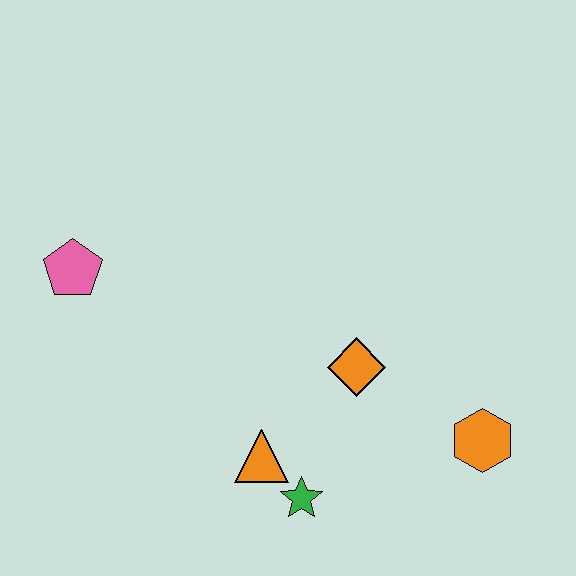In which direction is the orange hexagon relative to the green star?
The orange hexagon is to the right of the green star.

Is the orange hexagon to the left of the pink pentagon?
No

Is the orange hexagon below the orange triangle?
No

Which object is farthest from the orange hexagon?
The pink pentagon is farthest from the orange hexagon.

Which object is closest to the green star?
The orange triangle is closest to the green star.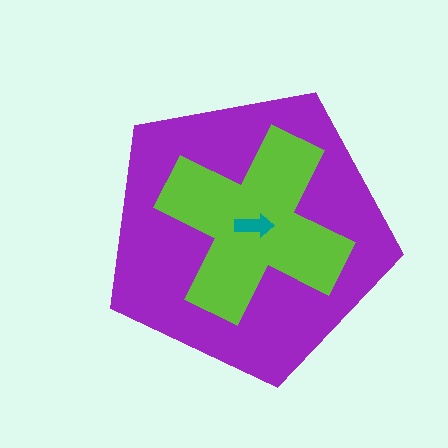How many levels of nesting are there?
3.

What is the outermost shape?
The purple pentagon.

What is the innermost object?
The teal arrow.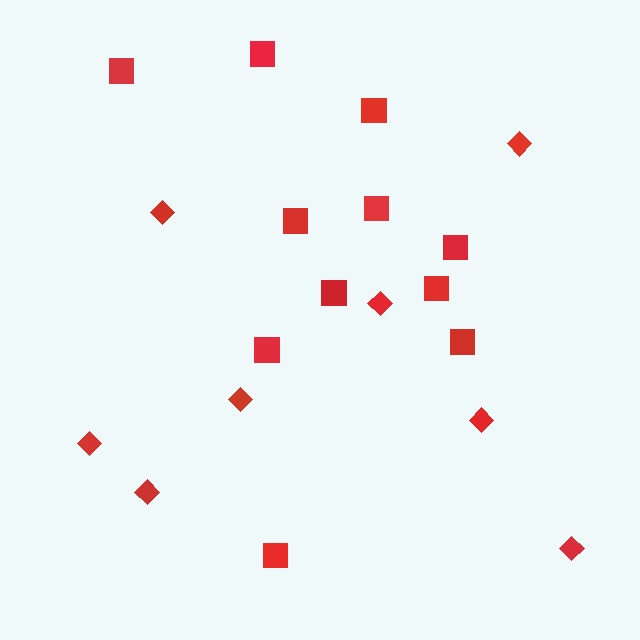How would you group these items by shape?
There are 2 groups: one group of diamonds (8) and one group of squares (11).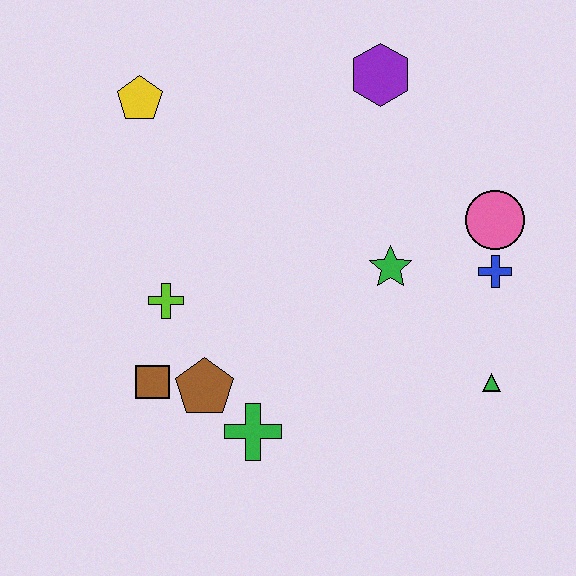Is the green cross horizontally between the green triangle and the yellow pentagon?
Yes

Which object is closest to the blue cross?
The pink circle is closest to the blue cross.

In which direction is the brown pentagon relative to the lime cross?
The brown pentagon is below the lime cross.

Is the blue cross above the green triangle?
Yes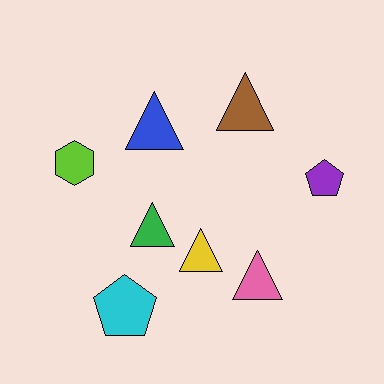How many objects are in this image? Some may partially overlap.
There are 8 objects.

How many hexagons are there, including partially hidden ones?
There is 1 hexagon.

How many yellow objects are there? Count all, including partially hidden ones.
There is 1 yellow object.